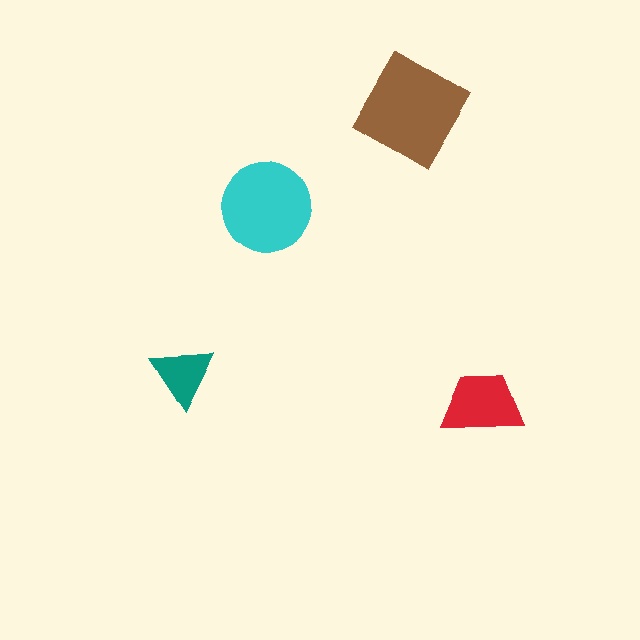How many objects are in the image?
There are 4 objects in the image.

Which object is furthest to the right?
The red trapezoid is rightmost.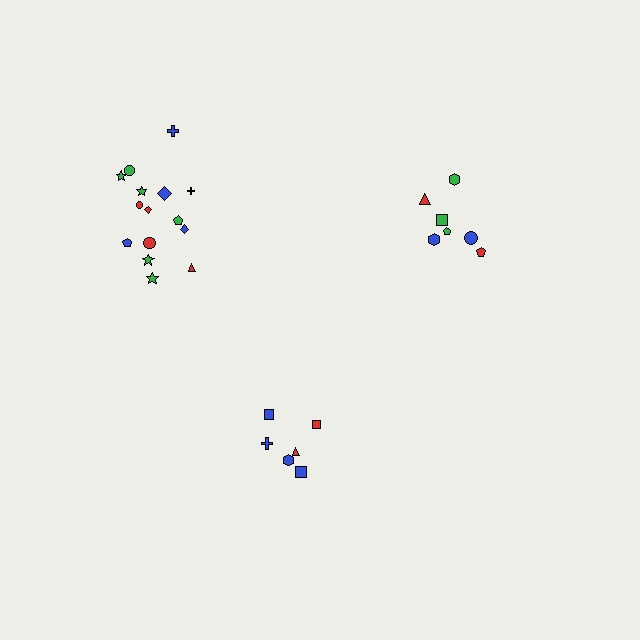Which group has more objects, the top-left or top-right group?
The top-left group.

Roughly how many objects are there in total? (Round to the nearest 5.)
Roughly 30 objects in total.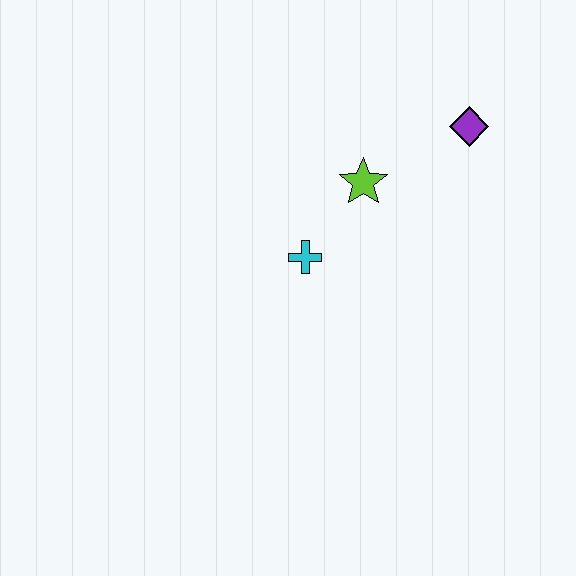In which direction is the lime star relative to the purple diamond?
The lime star is to the left of the purple diamond.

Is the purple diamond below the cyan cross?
No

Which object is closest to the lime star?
The cyan cross is closest to the lime star.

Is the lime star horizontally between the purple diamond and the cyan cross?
Yes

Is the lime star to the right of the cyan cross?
Yes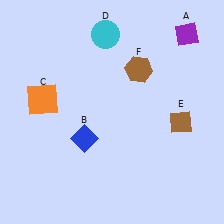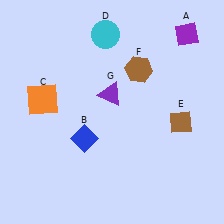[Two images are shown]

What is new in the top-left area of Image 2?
A purple triangle (G) was added in the top-left area of Image 2.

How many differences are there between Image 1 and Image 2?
There is 1 difference between the two images.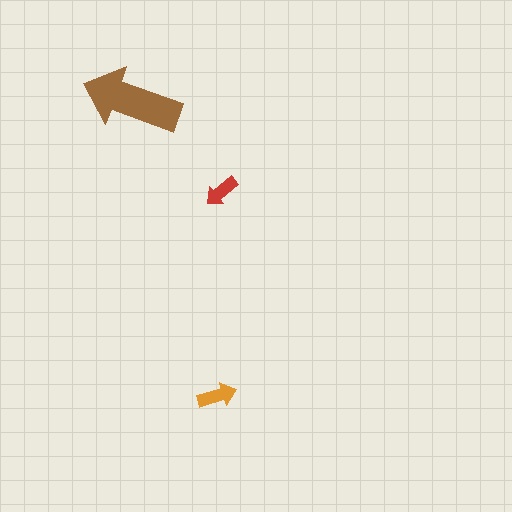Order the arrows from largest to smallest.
the brown one, the orange one, the red one.